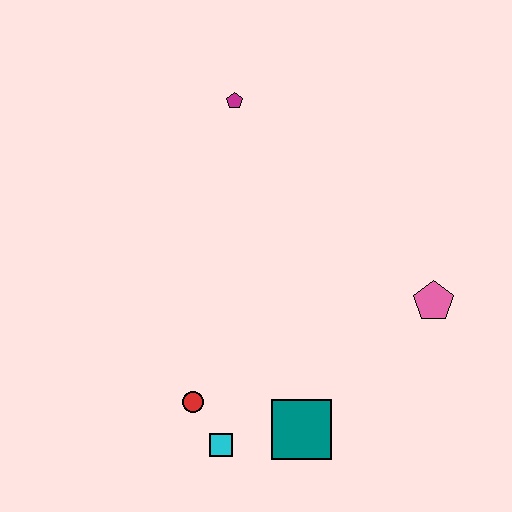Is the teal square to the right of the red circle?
Yes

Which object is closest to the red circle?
The cyan square is closest to the red circle.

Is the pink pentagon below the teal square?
No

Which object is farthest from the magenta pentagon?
The cyan square is farthest from the magenta pentagon.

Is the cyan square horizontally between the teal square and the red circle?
Yes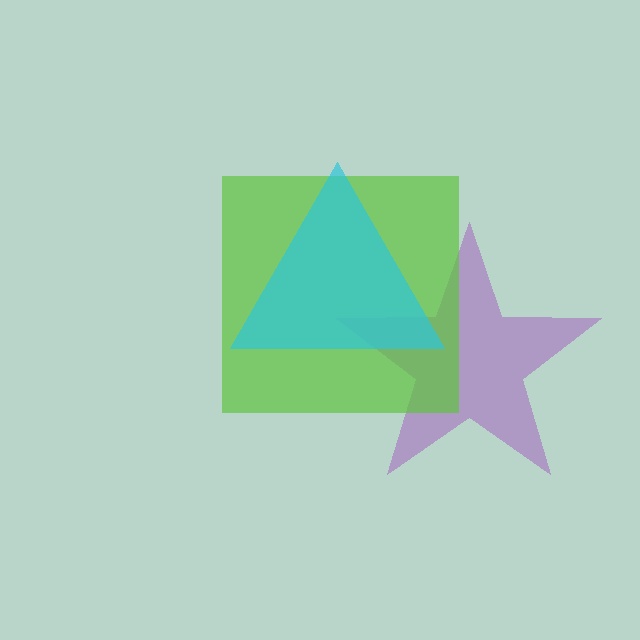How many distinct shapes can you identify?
There are 3 distinct shapes: a purple star, a lime square, a cyan triangle.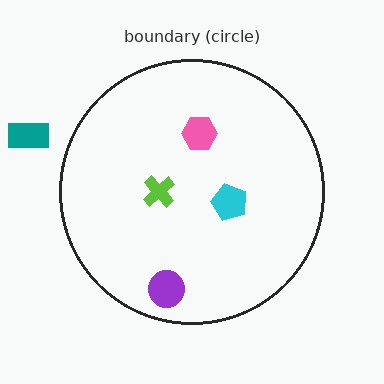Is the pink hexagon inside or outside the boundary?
Inside.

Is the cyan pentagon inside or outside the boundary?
Inside.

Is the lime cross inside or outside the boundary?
Inside.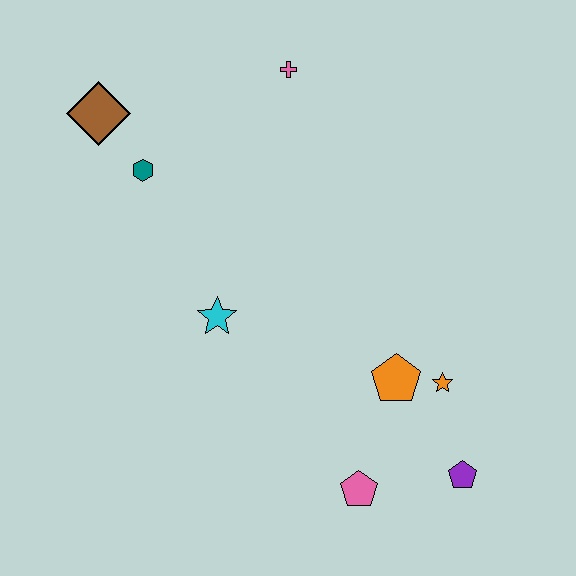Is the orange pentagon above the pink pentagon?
Yes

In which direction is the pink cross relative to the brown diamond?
The pink cross is to the right of the brown diamond.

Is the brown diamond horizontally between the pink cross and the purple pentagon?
No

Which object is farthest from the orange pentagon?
The brown diamond is farthest from the orange pentagon.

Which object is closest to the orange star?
The orange pentagon is closest to the orange star.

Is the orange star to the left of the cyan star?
No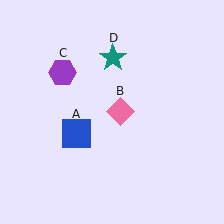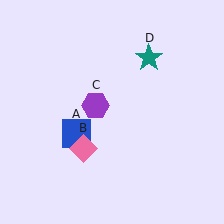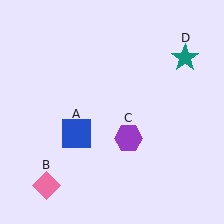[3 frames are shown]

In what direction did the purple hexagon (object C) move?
The purple hexagon (object C) moved down and to the right.